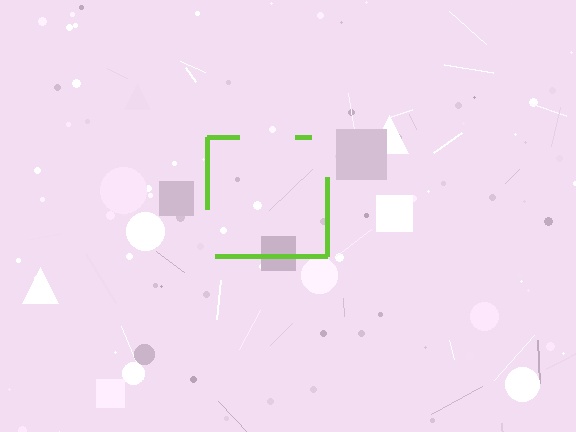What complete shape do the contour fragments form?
The contour fragments form a square.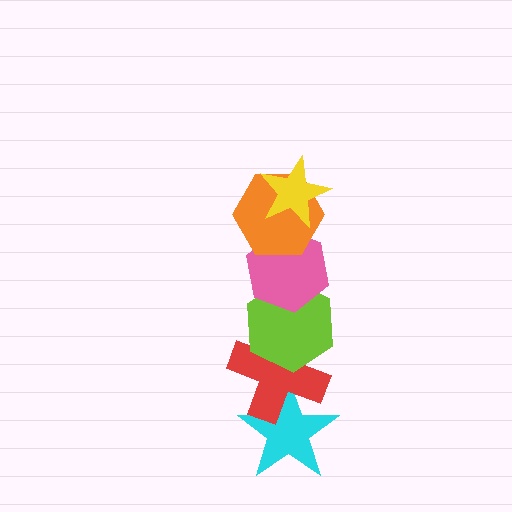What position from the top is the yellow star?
The yellow star is 1st from the top.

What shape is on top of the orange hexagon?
The yellow star is on top of the orange hexagon.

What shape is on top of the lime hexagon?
The pink hexagon is on top of the lime hexagon.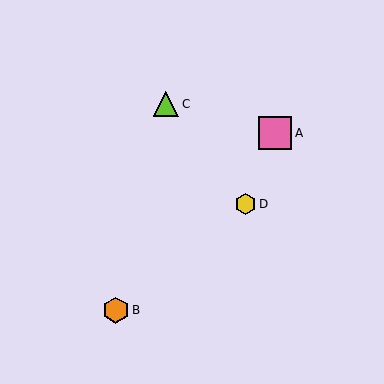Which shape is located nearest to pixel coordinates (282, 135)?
The pink square (labeled A) at (275, 133) is nearest to that location.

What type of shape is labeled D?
Shape D is a yellow hexagon.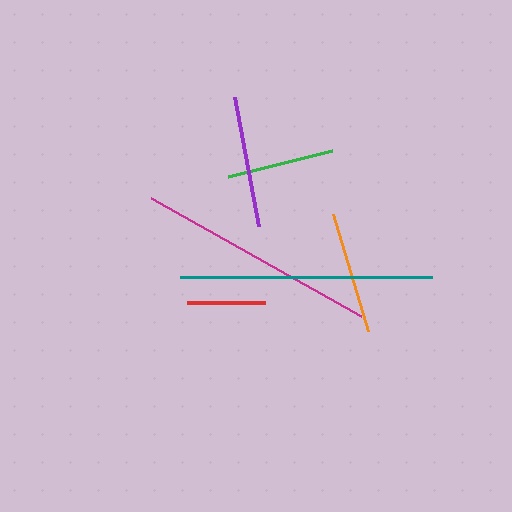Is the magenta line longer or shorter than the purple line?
The magenta line is longer than the purple line.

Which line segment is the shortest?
The red line is the shortest at approximately 78 pixels.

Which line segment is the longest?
The teal line is the longest at approximately 252 pixels.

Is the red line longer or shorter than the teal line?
The teal line is longer than the red line.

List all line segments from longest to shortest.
From longest to shortest: teal, magenta, purple, orange, green, red.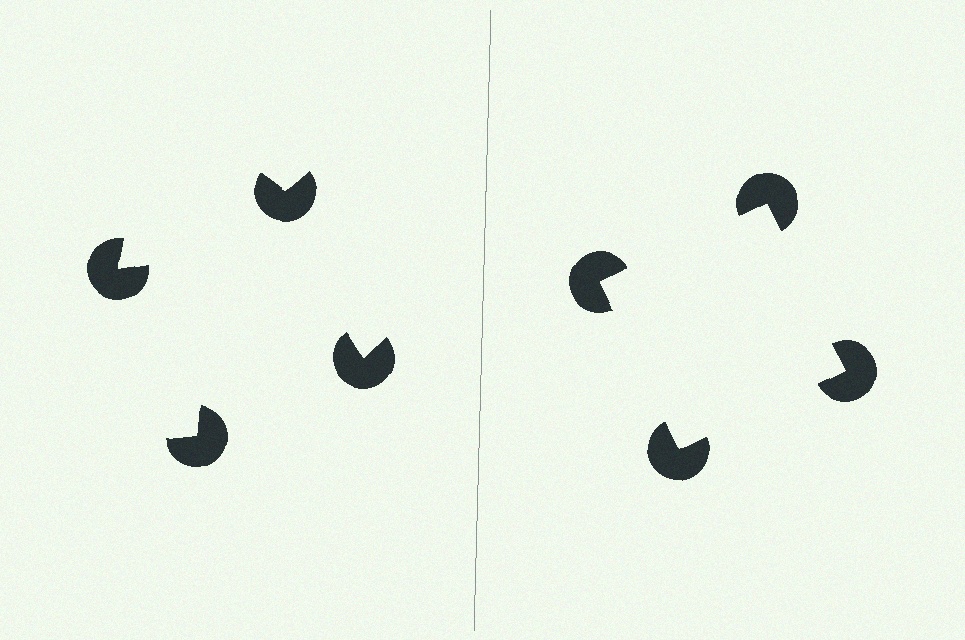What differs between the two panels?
The pac-man discs are positioned identically on both sides; only the wedge orientations differ. On the right they align to a square; on the left they are misaligned.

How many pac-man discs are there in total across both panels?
8 — 4 on each side.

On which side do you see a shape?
An illusory square appears on the right side. On the left side the wedge cuts are rotated, so no coherent shape forms.